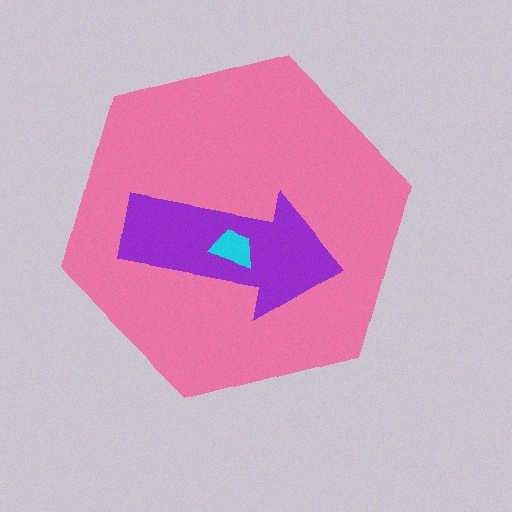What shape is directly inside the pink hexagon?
The purple arrow.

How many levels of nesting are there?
3.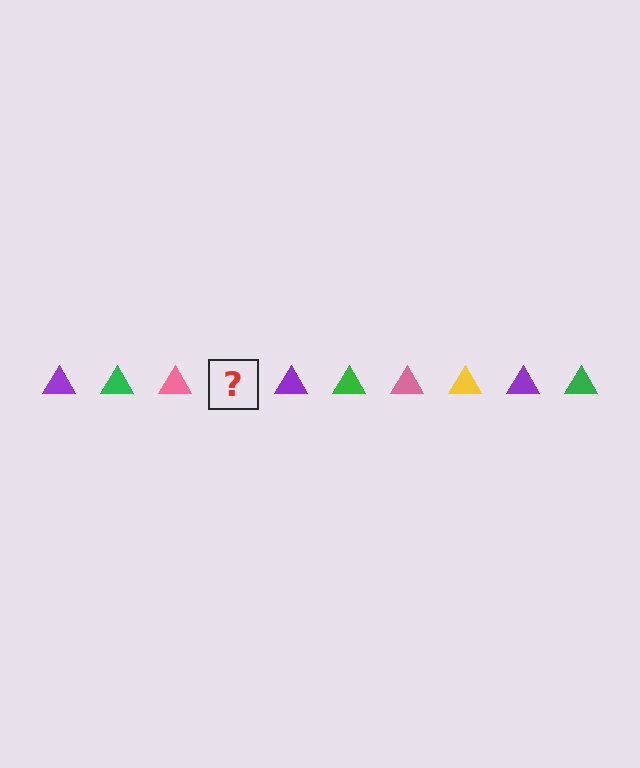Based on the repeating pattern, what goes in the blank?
The blank should be a yellow triangle.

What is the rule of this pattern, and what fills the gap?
The rule is that the pattern cycles through purple, green, pink, yellow triangles. The gap should be filled with a yellow triangle.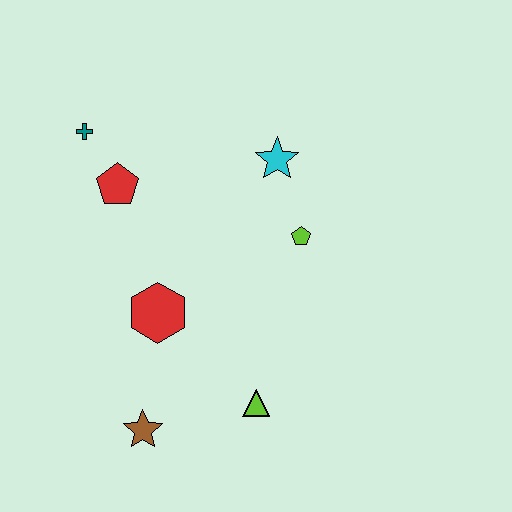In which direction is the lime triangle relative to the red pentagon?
The lime triangle is below the red pentagon.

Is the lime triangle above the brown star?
Yes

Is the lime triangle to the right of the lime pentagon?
No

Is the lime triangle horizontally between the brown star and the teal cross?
No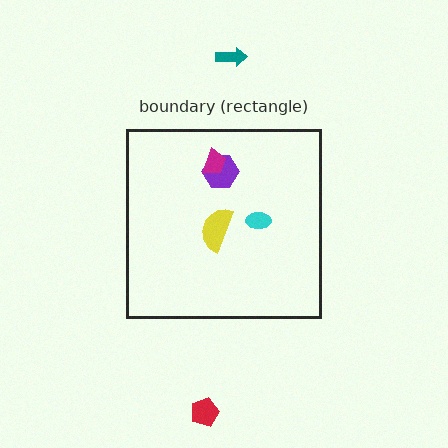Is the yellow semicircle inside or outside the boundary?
Inside.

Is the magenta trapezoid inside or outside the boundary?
Inside.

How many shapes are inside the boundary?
4 inside, 2 outside.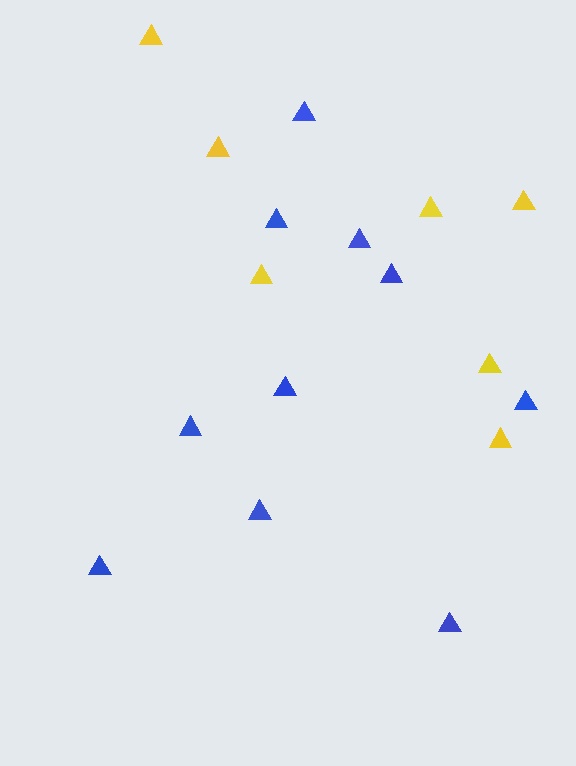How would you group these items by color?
There are 2 groups: one group of blue triangles (10) and one group of yellow triangles (7).